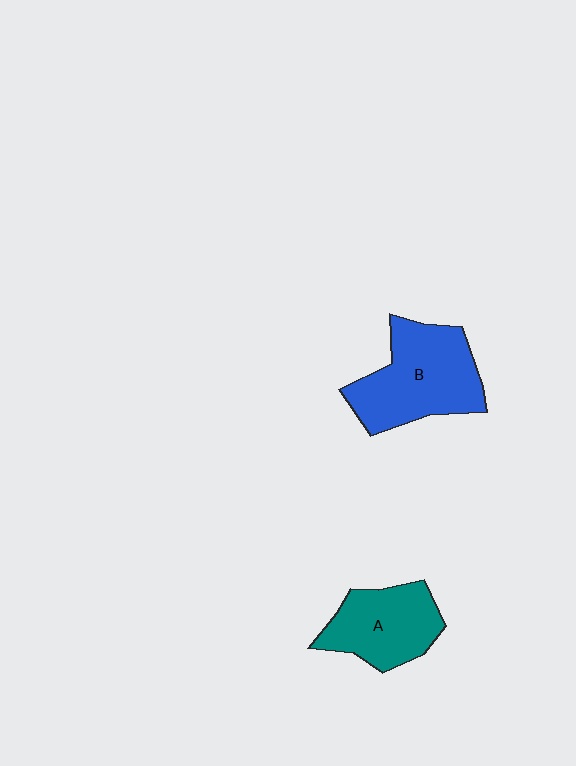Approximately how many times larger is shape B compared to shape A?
Approximately 1.3 times.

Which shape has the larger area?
Shape B (blue).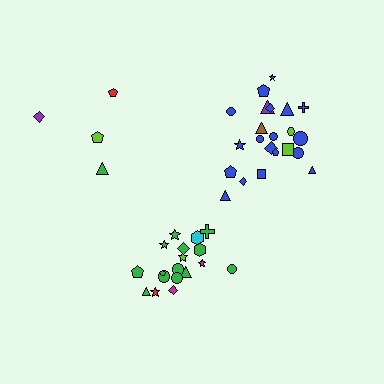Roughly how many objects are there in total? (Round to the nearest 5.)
Roughly 45 objects in total.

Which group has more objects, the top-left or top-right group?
The top-right group.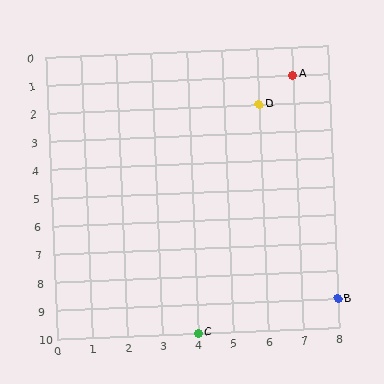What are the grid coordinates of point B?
Point B is at grid coordinates (8, 9).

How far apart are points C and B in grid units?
Points C and B are 4 columns and 1 row apart (about 4.1 grid units diagonally).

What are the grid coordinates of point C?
Point C is at grid coordinates (4, 10).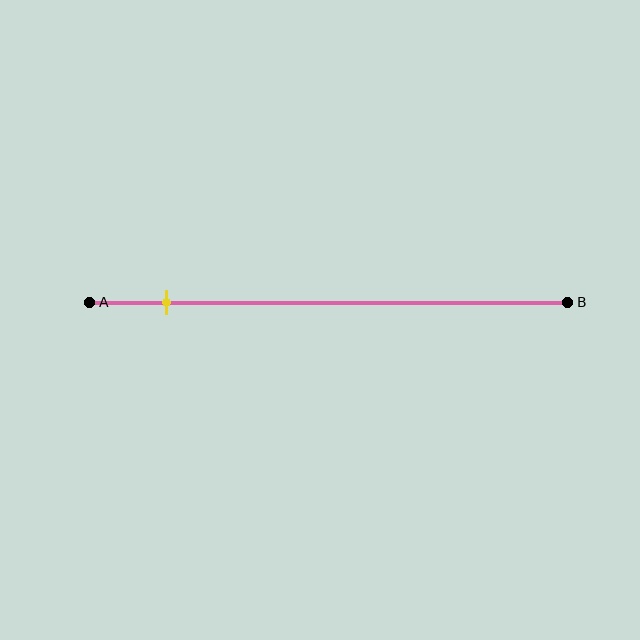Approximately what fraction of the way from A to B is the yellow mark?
The yellow mark is approximately 15% of the way from A to B.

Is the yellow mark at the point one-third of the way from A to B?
No, the mark is at about 15% from A, not at the 33% one-third point.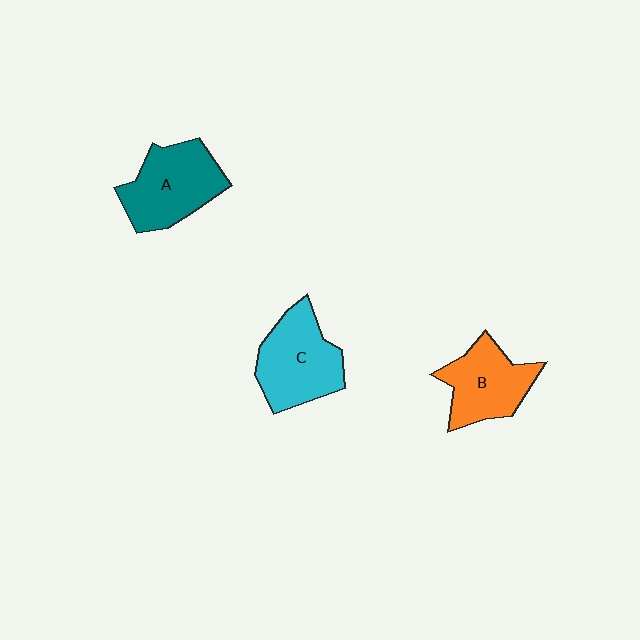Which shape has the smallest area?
Shape B (orange).